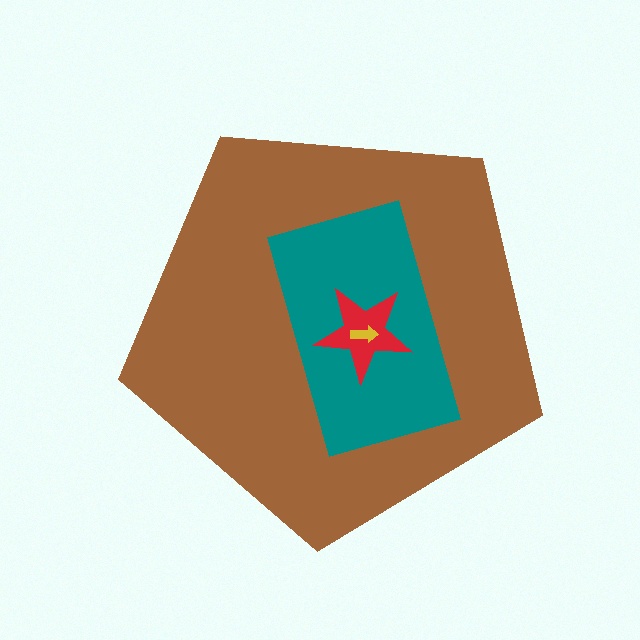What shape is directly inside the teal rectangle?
The red star.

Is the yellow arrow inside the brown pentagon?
Yes.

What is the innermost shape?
The yellow arrow.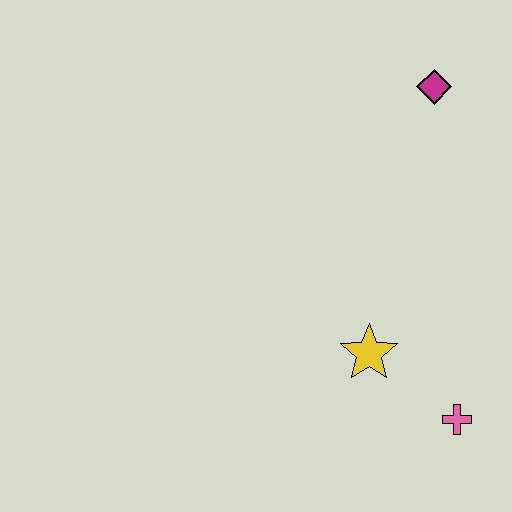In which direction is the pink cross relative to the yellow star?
The pink cross is to the right of the yellow star.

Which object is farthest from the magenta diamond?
The pink cross is farthest from the magenta diamond.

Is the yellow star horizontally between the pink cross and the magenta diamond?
No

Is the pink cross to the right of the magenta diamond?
Yes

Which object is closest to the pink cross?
The yellow star is closest to the pink cross.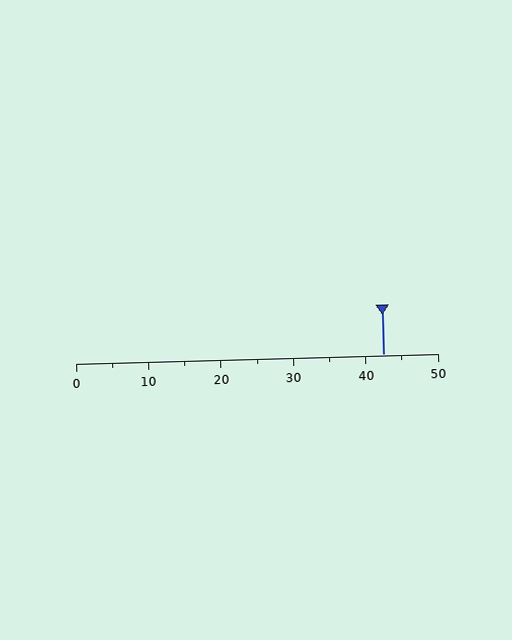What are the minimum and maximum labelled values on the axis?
The axis runs from 0 to 50.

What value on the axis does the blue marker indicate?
The marker indicates approximately 42.5.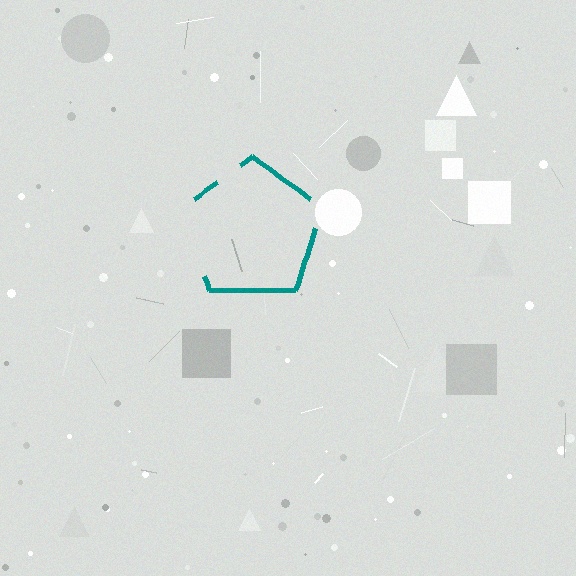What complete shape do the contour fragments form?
The contour fragments form a pentagon.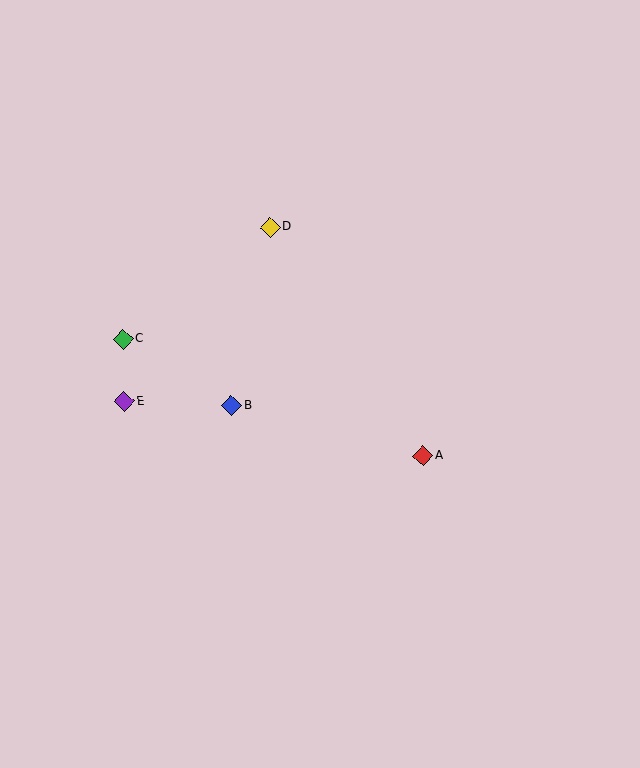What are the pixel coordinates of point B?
Point B is at (232, 406).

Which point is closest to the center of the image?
Point B at (232, 406) is closest to the center.